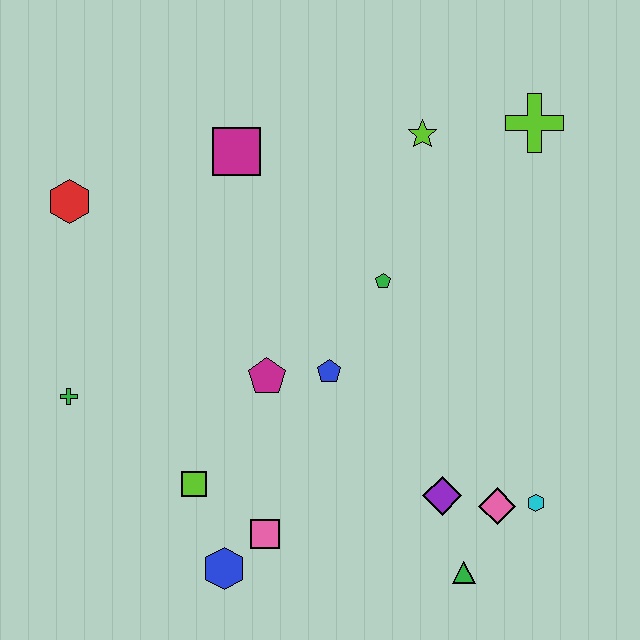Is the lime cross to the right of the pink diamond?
Yes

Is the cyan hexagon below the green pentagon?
Yes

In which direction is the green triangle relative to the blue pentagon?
The green triangle is below the blue pentagon.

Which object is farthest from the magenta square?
The green triangle is farthest from the magenta square.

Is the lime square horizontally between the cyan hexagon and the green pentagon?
No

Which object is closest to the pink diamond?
The cyan hexagon is closest to the pink diamond.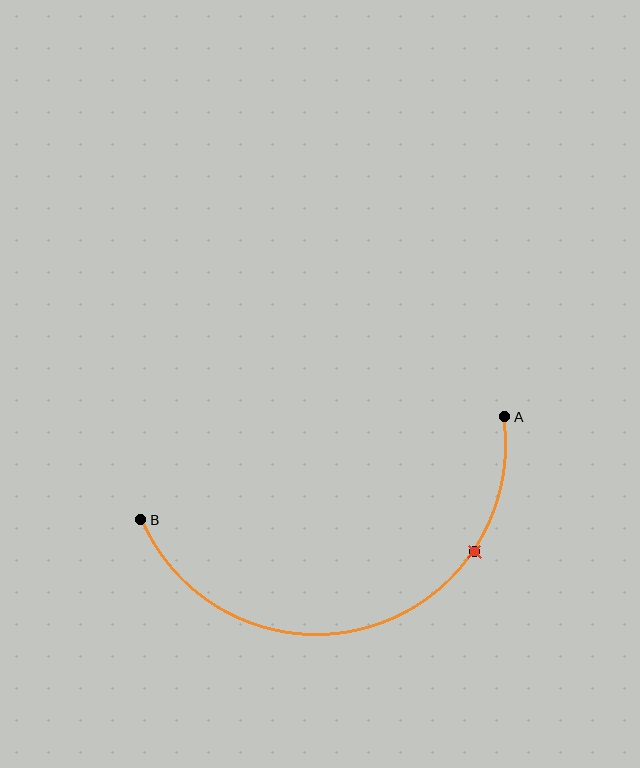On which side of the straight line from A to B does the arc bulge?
The arc bulges below the straight line connecting A and B.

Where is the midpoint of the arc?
The arc midpoint is the point on the curve farthest from the straight line joining A and B. It sits below that line.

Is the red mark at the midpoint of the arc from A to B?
No. The red mark lies on the arc but is closer to endpoint A. The arc midpoint would be at the point on the curve equidistant along the arc from both A and B.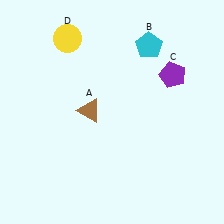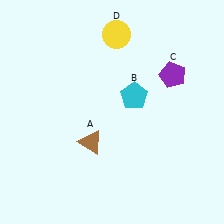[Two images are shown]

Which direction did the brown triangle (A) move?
The brown triangle (A) moved down.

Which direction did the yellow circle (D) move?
The yellow circle (D) moved right.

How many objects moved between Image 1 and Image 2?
3 objects moved between the two images.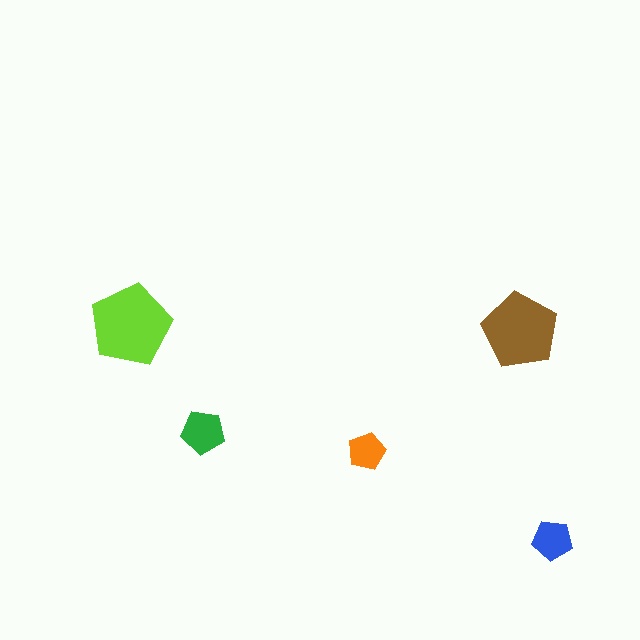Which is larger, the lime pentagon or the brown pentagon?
The lime one.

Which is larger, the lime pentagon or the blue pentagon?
The lime one.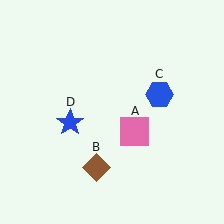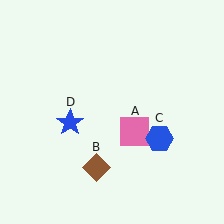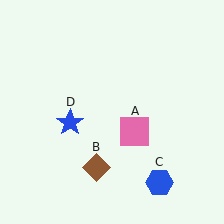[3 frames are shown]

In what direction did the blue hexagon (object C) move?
The blue hexagon (object C) moved down.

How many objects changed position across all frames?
1 object changed position: blue hexagon (object C).